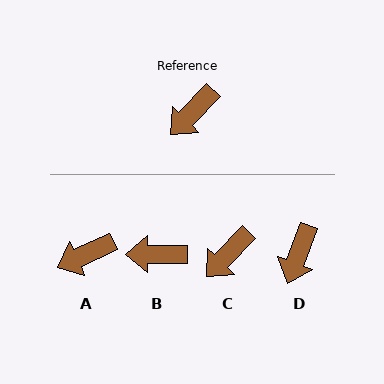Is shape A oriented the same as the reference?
No, it is off by about 21 degrees.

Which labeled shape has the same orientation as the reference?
C.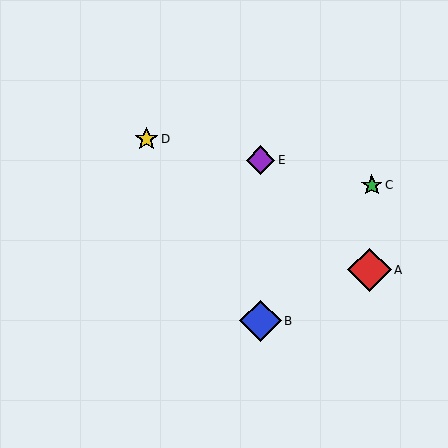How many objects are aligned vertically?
2 objects (B, E) are aligned vertically.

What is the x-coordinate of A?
Object A is at x≈369.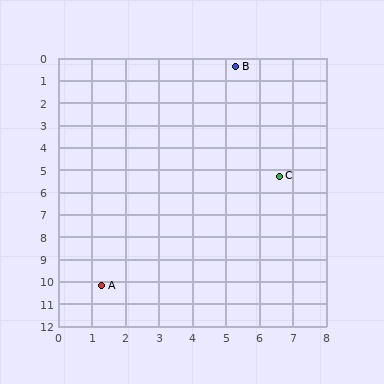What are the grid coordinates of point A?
Point A is at approximately (1.3, 10.2).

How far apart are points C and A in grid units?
Points C and A are about 7.2 grid units apart.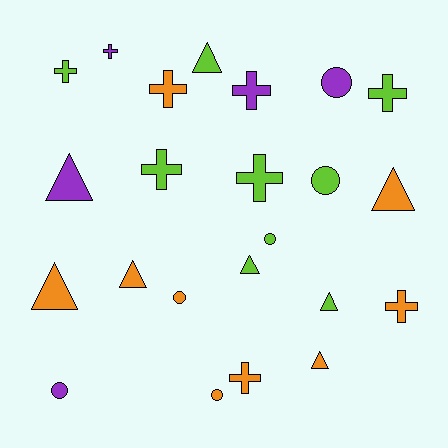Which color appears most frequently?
Orange, with 9 objects.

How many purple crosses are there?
There are 2 purple crosses.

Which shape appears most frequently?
Cross, with 9 objects.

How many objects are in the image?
There are 23 objects.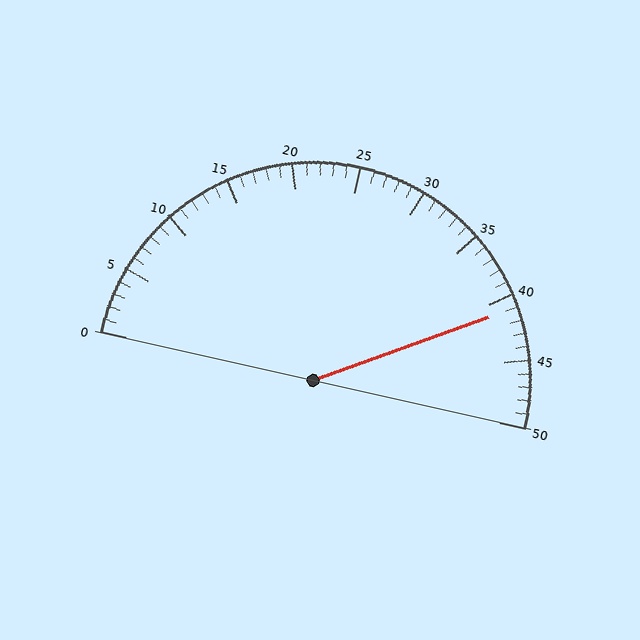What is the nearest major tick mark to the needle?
The nearest major tick mark is 40.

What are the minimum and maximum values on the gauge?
The gauge ranges from 0 to 50.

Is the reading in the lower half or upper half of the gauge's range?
The reading is in the upper half of the range (0 to 50).